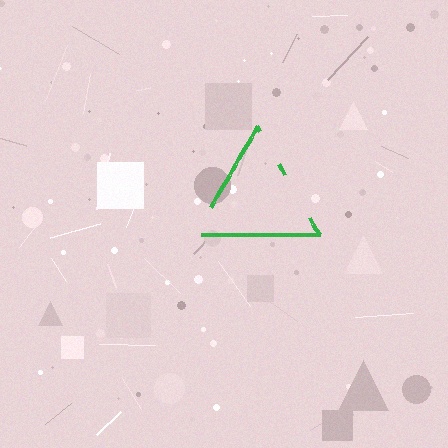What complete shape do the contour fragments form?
The contour fragments form a triangle.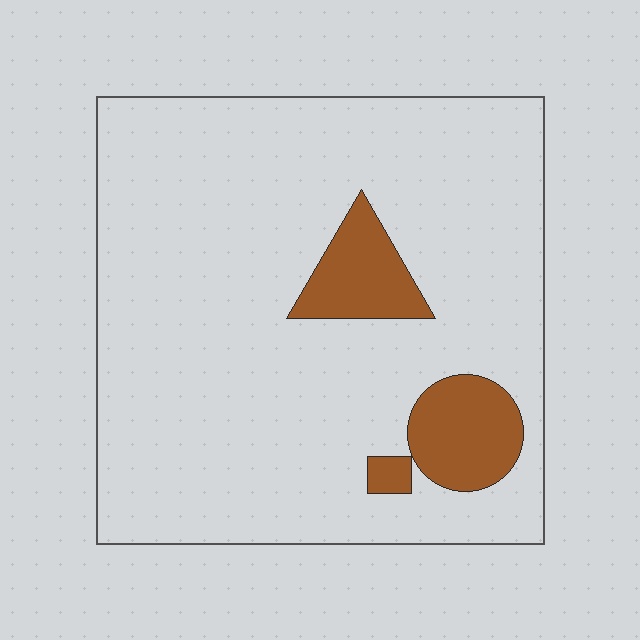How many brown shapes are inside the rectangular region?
3.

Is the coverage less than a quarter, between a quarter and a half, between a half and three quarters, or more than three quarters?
Less than a quarter.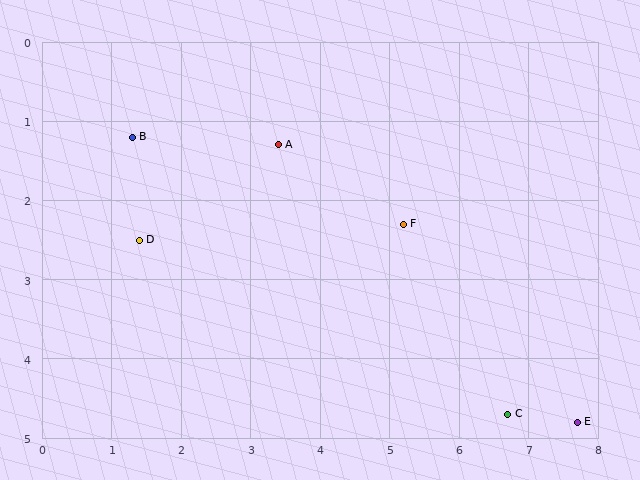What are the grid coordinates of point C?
Point C is at approximately (6.7, 4.7).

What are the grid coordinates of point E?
Point E is at approximately (7.7, 4.8).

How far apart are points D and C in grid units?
Points D and C are about 5.7 grid units apart.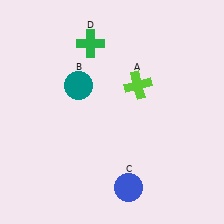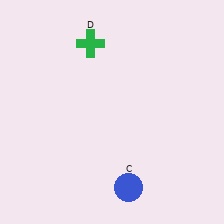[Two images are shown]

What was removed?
The teal circle (B), the lime cross (A) were removed in Image 2.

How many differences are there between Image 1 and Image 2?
There are 2 differences between the two images.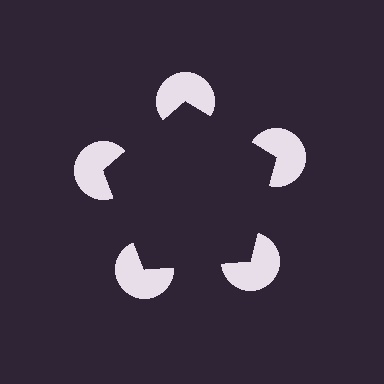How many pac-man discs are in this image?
There are 5 — one at each vertex of the illusory pentagon.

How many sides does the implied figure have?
5 sides.